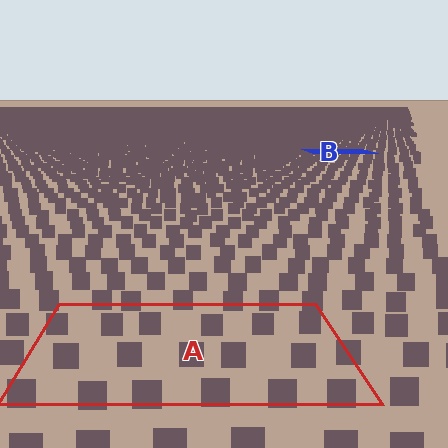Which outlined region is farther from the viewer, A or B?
Region B is farther from the viewer — the texture elements inside it appear smaller and more densely packed.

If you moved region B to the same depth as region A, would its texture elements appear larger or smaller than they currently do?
They would appear larger. At a closer depth, the same texture elements are projected at a bigger on-screen size.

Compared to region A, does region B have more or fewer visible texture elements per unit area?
Region B has more texture elements per unit area — they are packed more densely because it is farther away.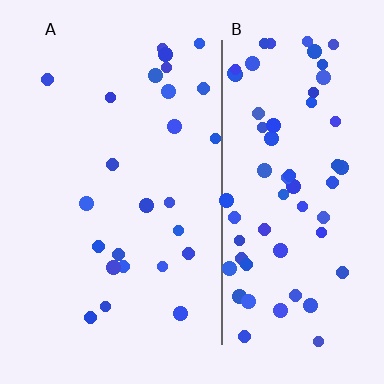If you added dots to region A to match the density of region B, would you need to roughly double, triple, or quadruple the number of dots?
Approximately triple.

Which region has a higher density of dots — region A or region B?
B (the right).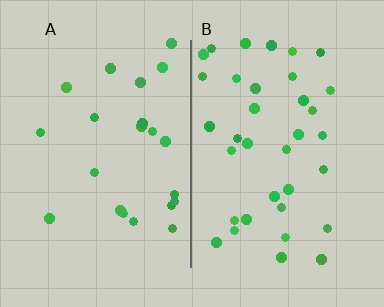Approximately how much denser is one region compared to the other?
Approximately 1.6× — region B over region A.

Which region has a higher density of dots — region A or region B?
B (the right).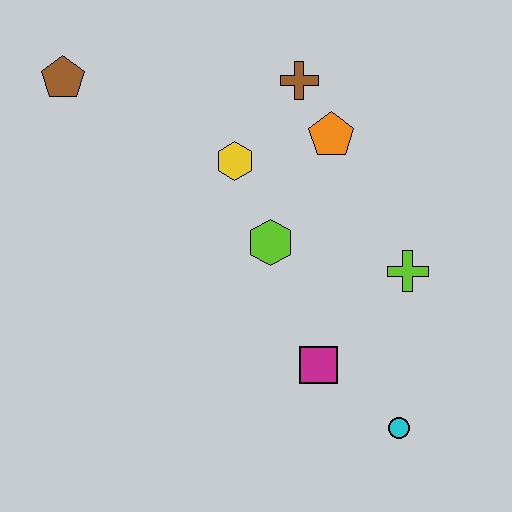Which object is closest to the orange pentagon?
The brown cross is closest to the orange pentagon.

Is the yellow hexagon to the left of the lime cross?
Yes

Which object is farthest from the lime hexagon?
The brown pentagon is farthest from the lime hexagon.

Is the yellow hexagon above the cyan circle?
Yes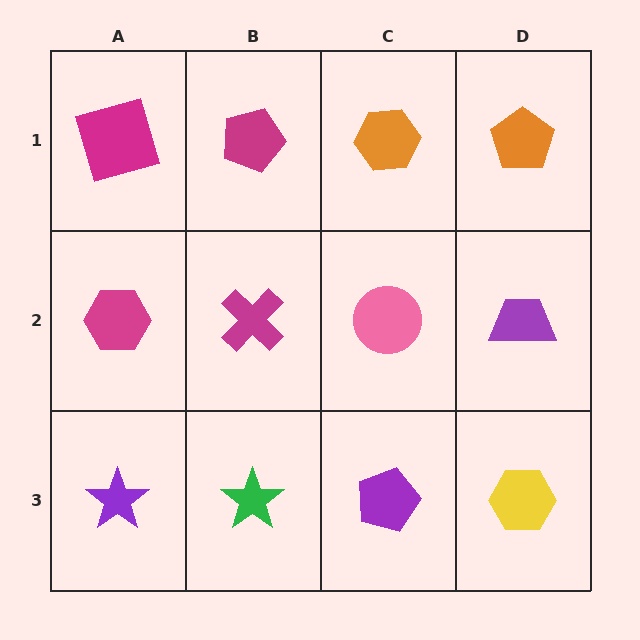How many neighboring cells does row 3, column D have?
2.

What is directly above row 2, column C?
An orange hexagon.